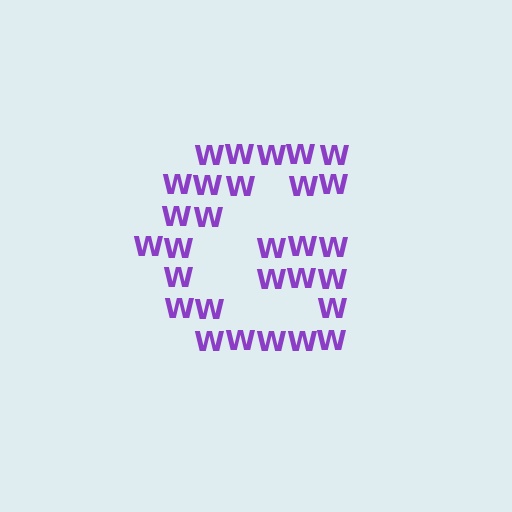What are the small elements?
The small elements are letter W's.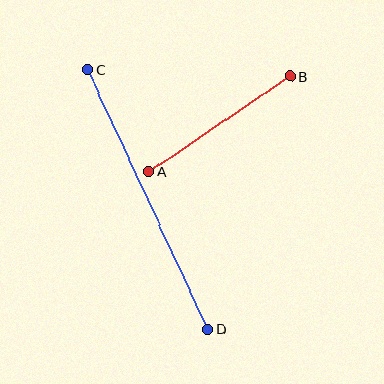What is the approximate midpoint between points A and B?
The midpoint is at approximately (220, 124) pixels.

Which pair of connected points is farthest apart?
Points C and D are farthest apart.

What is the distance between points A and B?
The distance is approximately 170 pixels.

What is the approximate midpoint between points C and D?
The midpoint is at approximately (147, 200) pixels.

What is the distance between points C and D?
The distance is approximately 287 pixels.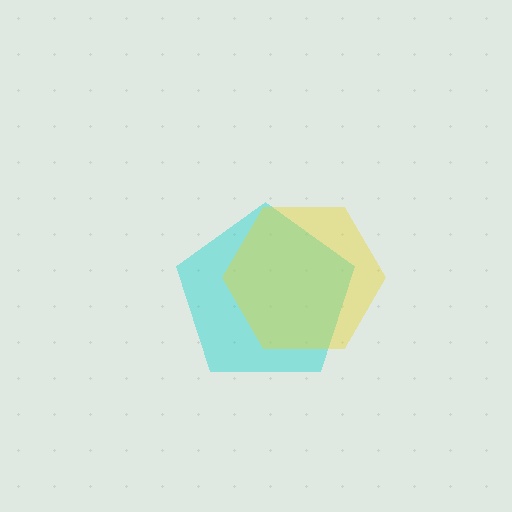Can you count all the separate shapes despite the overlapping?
Yes, there are 2 separate shapes.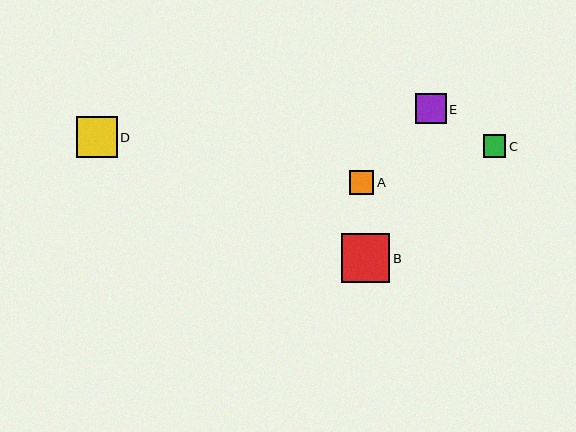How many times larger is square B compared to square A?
Square B is approximately 2.0 times the size of square A.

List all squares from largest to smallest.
From largest to smallest: B, D, E, A, C.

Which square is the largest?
Square B is the largest with a size of approximately 48 pixels.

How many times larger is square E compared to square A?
Square E is approximately 1.3 times the size of square A.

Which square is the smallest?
Square C is the smallest with a size of approximately 23 pixels.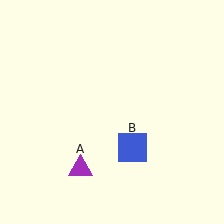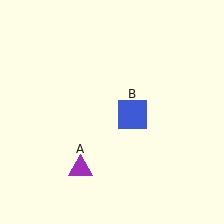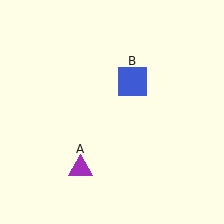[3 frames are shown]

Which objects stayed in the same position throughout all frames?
Purple triangle (object A) remained stationary.